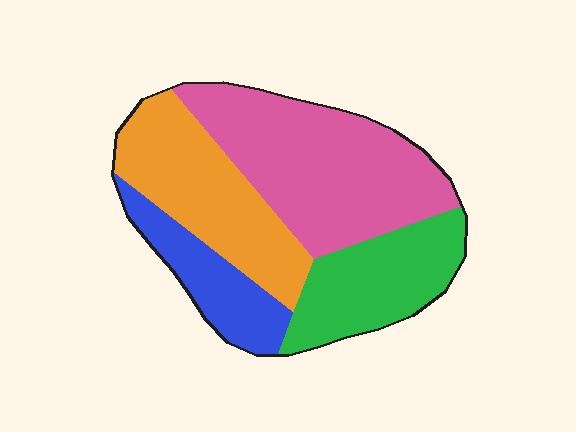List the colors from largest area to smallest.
From largest to smallest: pink, orange, green, blue.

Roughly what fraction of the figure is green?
Green takes up about one fifth (1/5) of the figure.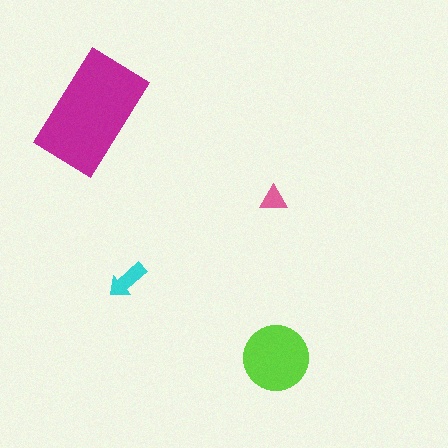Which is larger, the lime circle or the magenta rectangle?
The magenta rectangle.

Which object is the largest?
The magenta rectangle.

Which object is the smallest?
The pink triangle.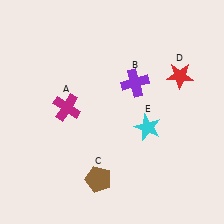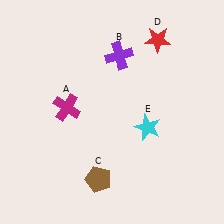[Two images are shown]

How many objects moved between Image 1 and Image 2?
2 objects moved between the two images.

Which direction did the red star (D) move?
The red star (D) moved up.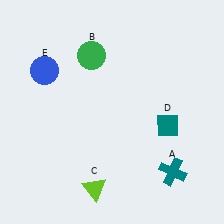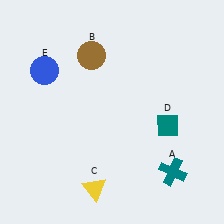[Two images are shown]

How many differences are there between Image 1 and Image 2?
There are 2 differences between the two images.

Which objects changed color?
B changed from green to brown. C changed from lime to yellow.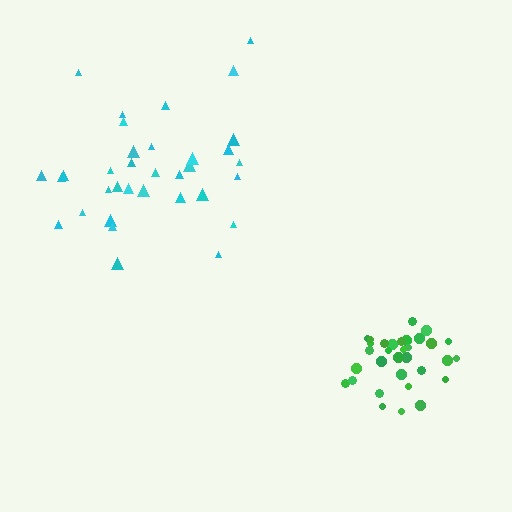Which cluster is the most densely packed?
Green.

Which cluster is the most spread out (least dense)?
Cyan.